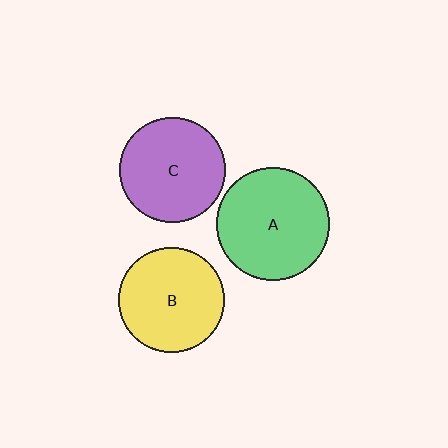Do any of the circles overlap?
No, none of the circles overlap.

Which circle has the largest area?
Circle A (green).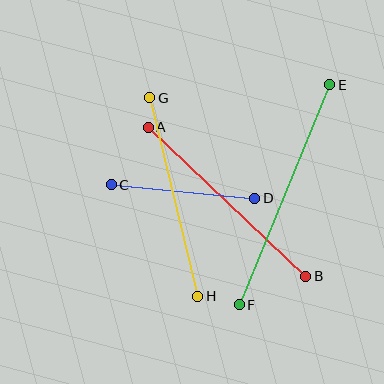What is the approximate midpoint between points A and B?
The midpoint is at approximately (227, 202) pixels.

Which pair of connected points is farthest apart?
Points E and F are farthest apart.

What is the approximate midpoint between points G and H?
The midpoint is at approximately (174, 197) pixels.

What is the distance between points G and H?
The distance is approximately 204 pixels.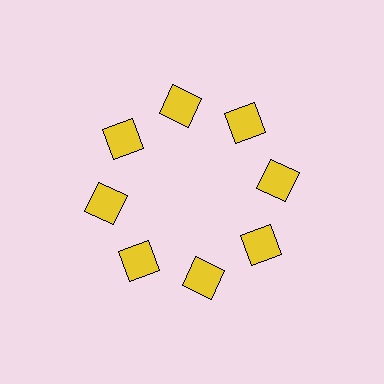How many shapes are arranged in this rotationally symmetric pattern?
There are 8 shapes, arranged in 8 groups of 1.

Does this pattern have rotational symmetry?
Yes, this pattern has 8-fold rotational symmetry. It looks the same after rotating 45 degrees around the center.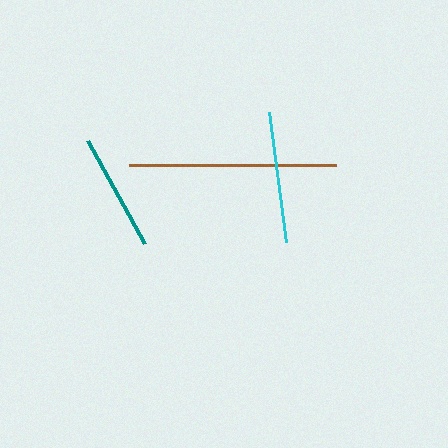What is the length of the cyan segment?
The cyan segment is approximately 131 pixels long.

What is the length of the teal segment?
The teal segment is approximately 118 pixels long.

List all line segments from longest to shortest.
From longest to shortest: brown, cyan, teal.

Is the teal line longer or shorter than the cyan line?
The cyan line is longer than the teal line.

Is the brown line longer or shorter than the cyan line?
The brown line is longer than the cyan line.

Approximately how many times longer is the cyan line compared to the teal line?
The cyan line is approximately 1.1 times the length of the teal line.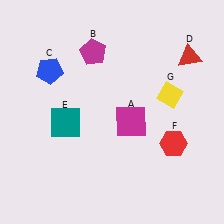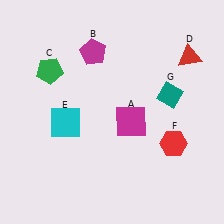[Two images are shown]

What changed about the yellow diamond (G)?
In Image 1, G is yellow. In Image 2, it changed to teal.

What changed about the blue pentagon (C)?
In Image 1, C is blue. In Image 2, it changed to green.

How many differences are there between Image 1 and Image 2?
There are 3 differences between the two images.